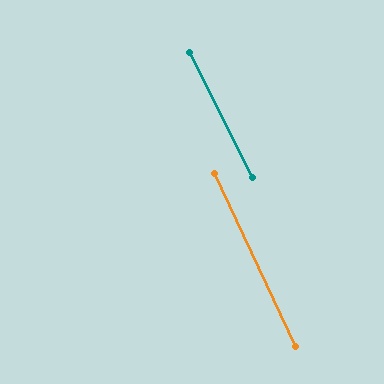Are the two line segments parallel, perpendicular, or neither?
Parallel — their directions differ by only 1.5°.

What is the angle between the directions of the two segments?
Approximately 2 degrees.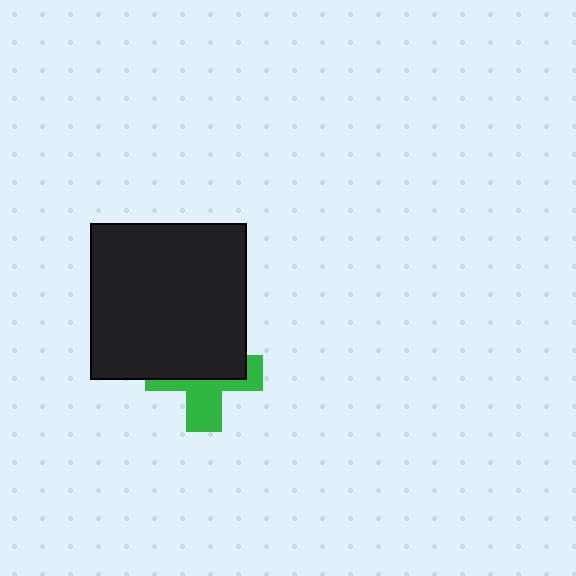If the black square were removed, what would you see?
You would see the complete green cross.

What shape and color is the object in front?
The object in front is a black square.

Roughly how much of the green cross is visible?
About half of it is visible (roughly 45%).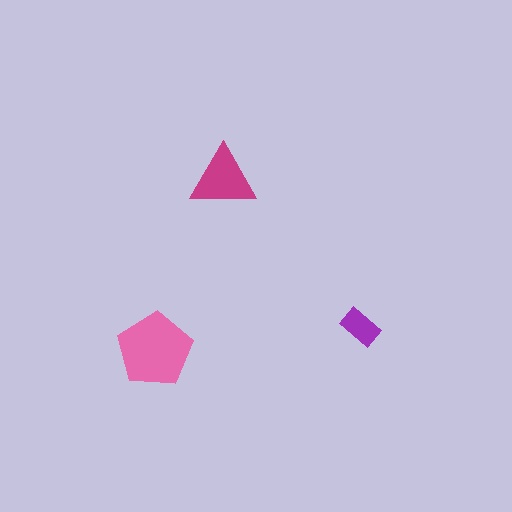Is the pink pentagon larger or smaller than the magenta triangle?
Larger.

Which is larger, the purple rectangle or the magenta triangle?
The magenta triangle.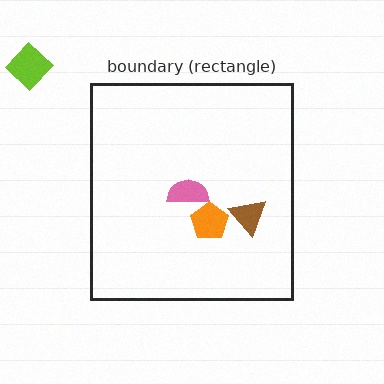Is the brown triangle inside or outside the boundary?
Inside.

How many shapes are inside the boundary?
3 inside, 1 outside.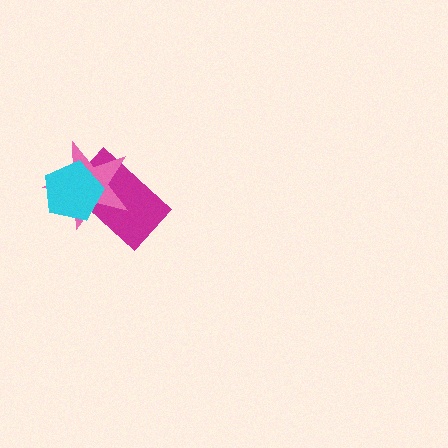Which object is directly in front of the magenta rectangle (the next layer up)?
The pink star is directly in front of the magenta rectangle.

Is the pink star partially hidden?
Yes, it is partially covered by another shape.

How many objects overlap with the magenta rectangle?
2 objects overlap with the magenta rectangle.